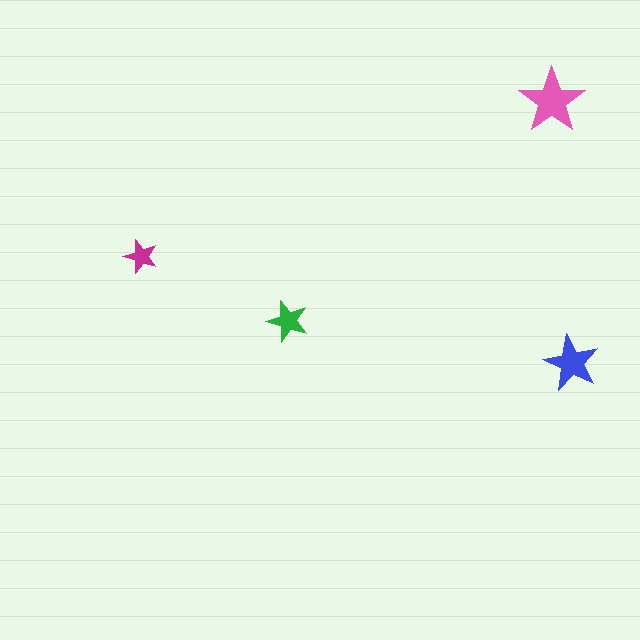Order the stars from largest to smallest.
the pink one, the blue one, the green one, the magenta one.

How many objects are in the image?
There are 4 objects in the image.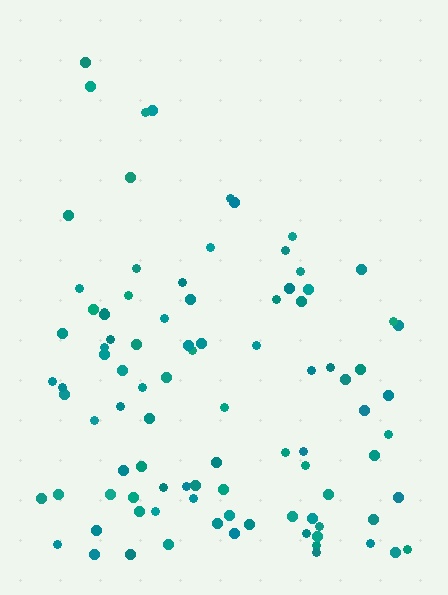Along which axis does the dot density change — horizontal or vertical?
Vertical.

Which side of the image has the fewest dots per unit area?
The top.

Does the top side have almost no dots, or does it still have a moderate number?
Still a moderate number, just noticeably fewer than the bottom.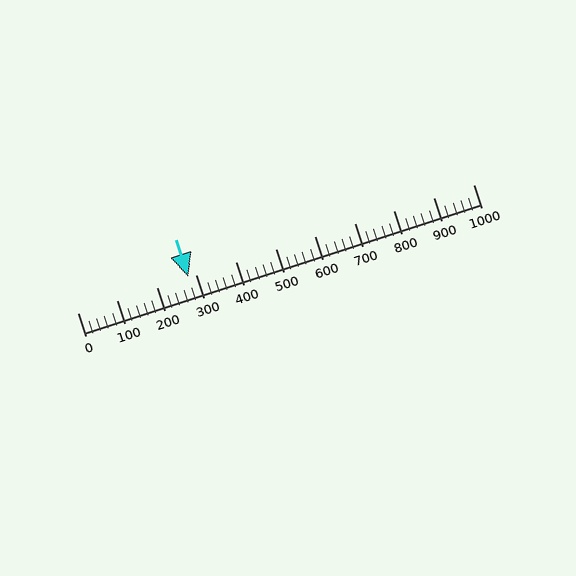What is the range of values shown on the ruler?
The ruler shows values from 0 to 1000.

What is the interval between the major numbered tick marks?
The major tick marks are spaced 100 units apart.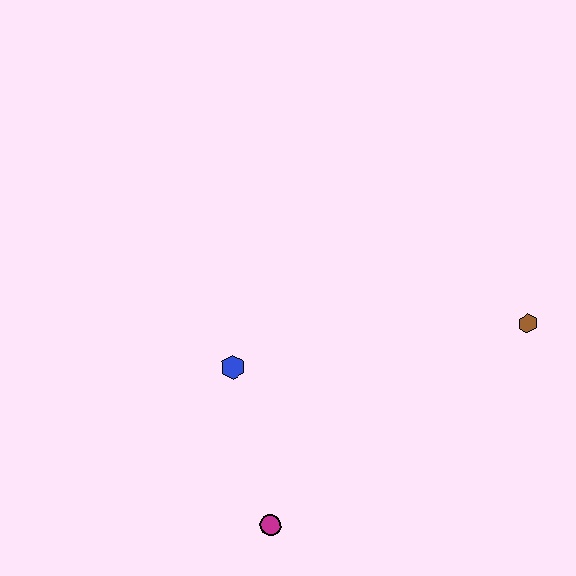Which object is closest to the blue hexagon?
The magenta circle is closest to the blue hexagon.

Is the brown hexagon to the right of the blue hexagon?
Yes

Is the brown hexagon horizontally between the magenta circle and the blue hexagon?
No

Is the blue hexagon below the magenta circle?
No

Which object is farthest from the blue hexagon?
The brown hexagon is farthest from the blue hexagon.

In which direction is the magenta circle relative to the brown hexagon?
The magenta circle is to the left of the brown hexagon.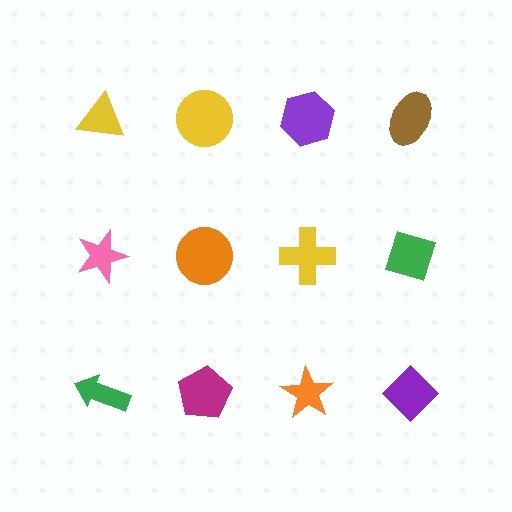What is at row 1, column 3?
A purple hexagon.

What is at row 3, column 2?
A magenta pentagon.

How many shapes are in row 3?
4 shapes.